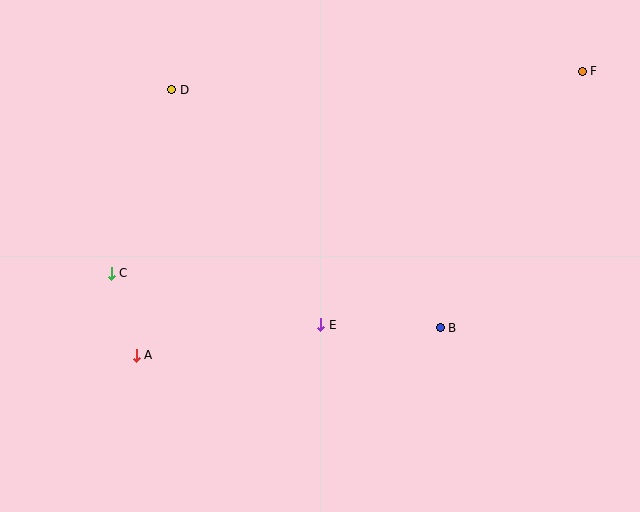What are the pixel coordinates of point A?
Point A is at (136, 355).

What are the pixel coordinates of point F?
Point F is at (582, 71).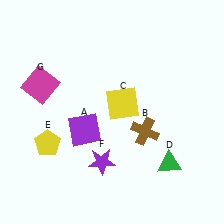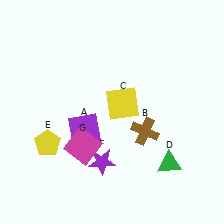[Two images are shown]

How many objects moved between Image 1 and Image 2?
1 object moved between the two images.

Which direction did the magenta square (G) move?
The magenta square (G) moved down.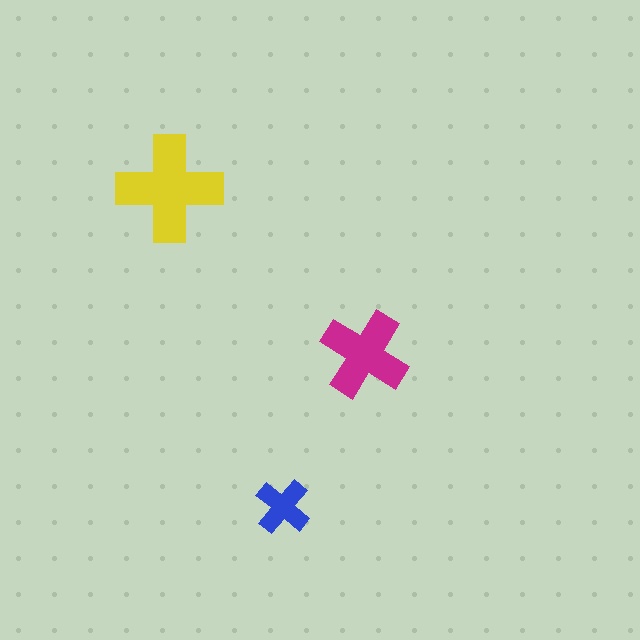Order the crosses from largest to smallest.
the yellow one, the magenta one, the blue one.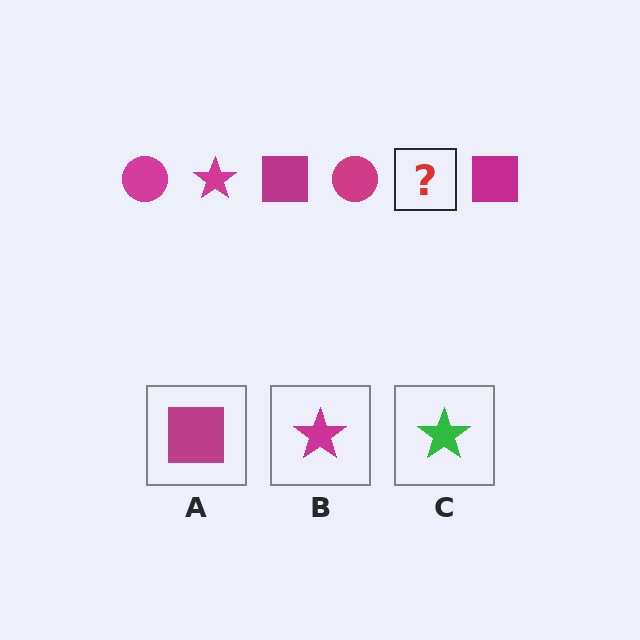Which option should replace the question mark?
Option B.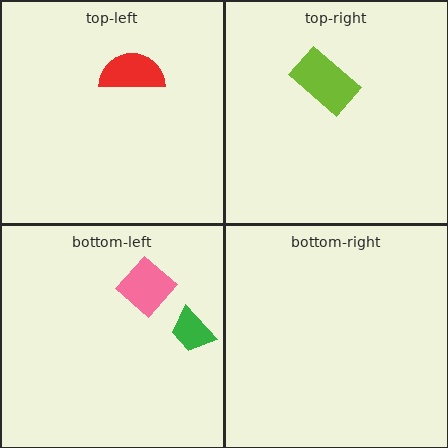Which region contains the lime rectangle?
The top-right region.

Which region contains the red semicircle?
The top-left region.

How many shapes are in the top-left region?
1.